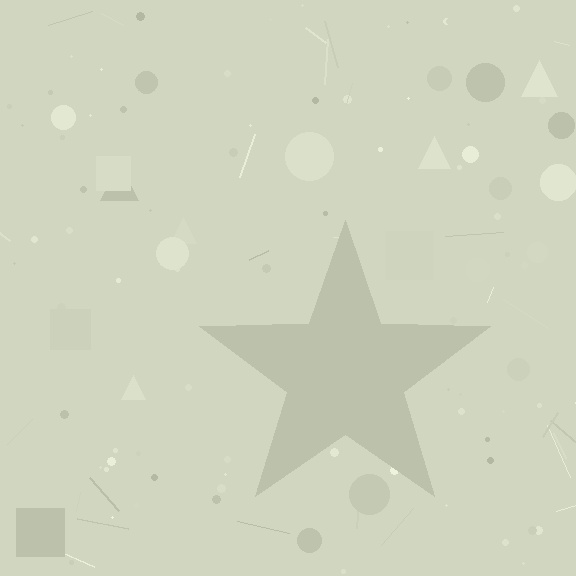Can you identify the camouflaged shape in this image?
The camouflaged shape is a star.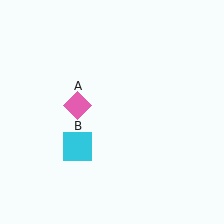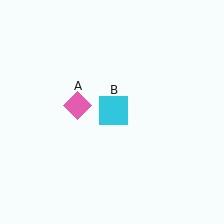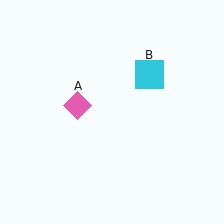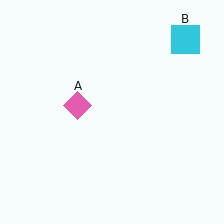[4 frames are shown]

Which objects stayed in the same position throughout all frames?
Pink diamond (object A) remained stationary.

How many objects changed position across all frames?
1 object changed position: cyan square (object B).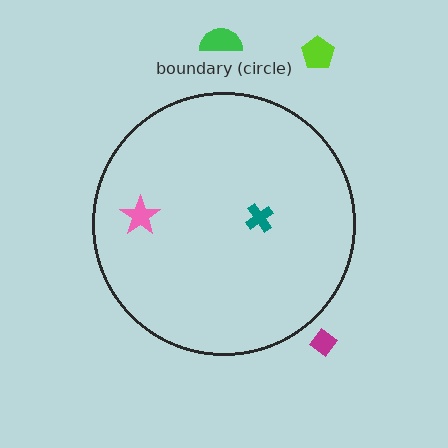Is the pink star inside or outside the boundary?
Inside.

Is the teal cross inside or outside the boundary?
Inside.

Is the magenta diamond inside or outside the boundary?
Outside.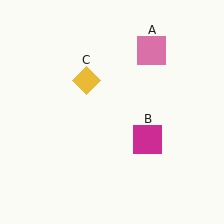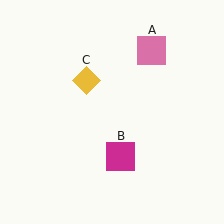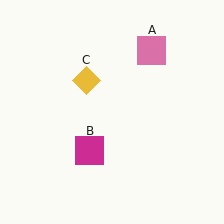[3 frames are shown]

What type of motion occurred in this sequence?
The magenta square (object B) rotated clockwise around the center of the scene.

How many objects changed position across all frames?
1 object changed position: magenta square (object B).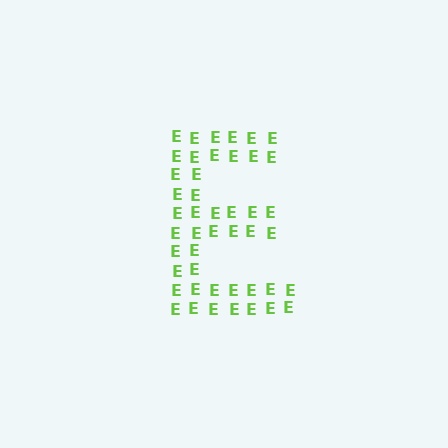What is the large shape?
The large shape is the letter E.